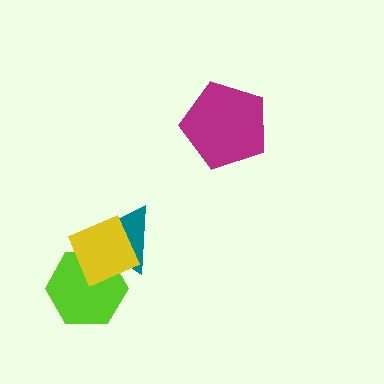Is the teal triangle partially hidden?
Yes, it is partially covered by another shape.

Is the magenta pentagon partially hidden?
No, no other shape covers it.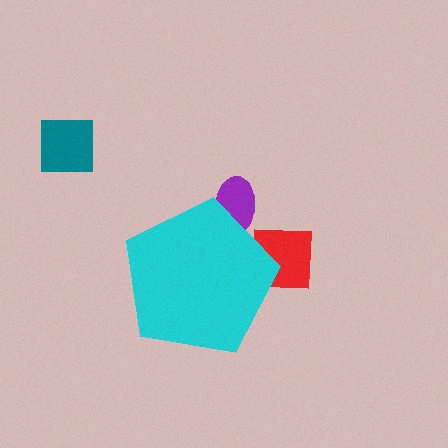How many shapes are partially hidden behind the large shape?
2 shapes are partially hidden.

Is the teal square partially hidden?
No, the teal square is fully visible.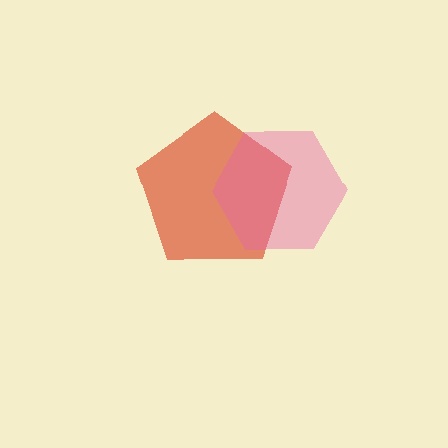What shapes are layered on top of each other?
The layered shapes are: a red pentagon, a pink hexagon.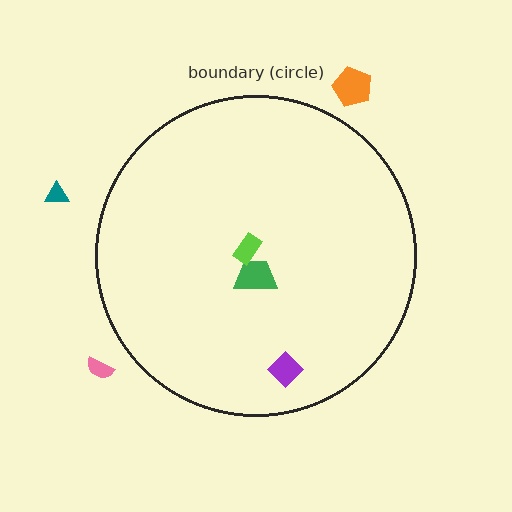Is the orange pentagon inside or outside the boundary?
Outside.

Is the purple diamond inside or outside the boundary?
Inside.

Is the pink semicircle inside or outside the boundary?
Outside.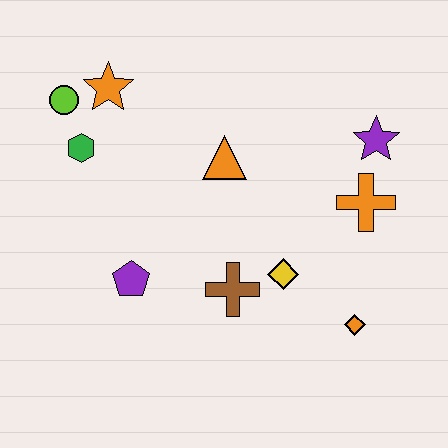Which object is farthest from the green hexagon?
The orange diamond is farthest from the green hexagon.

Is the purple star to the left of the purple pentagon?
No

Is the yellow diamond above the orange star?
No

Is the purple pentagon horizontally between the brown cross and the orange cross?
No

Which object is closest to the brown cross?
The yellow diamond is closest to the brown cross.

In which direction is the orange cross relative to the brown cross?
The orange cross is to the right of the brown cross.